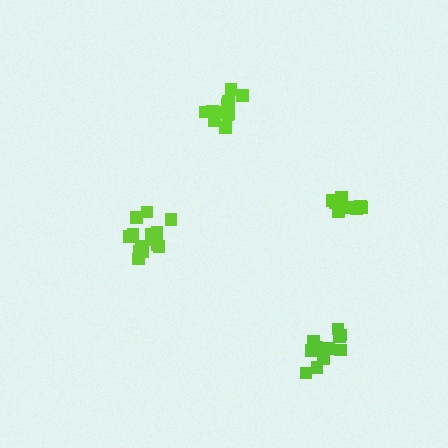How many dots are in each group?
Group 1: 14 dots, Group 2: 13 dots, Group 3: 13 dots, Group 4: 9 dots (49 total).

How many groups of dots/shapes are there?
There are 4 groups.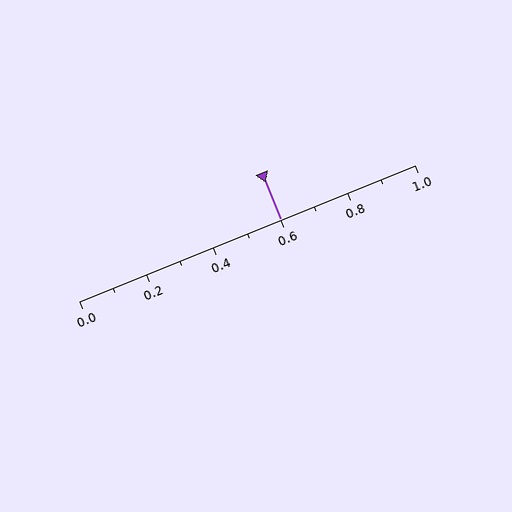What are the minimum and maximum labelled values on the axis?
The axis runs from 0.0 to 1.0.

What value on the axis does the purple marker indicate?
The marker indicates approximately 0.6.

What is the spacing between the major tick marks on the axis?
The major ticks are spaced 0.2 apart.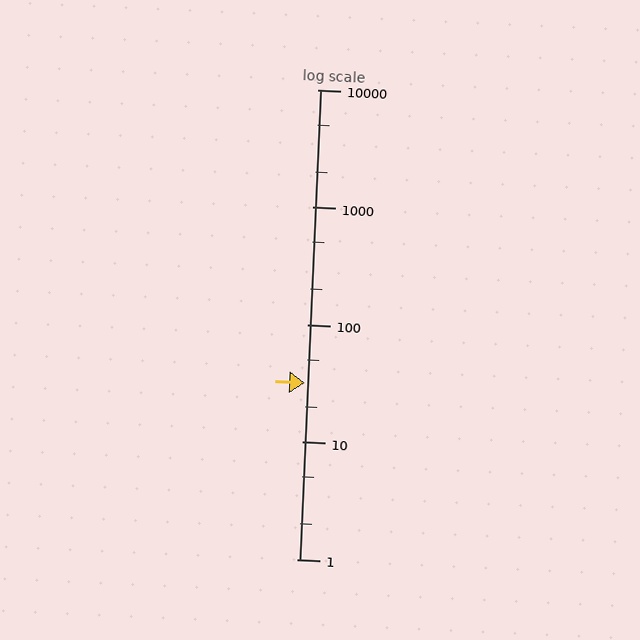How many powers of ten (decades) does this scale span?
The scale spans 4 decades, from 1 to 10000.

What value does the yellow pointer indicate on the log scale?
The pointer indicates approximately 32.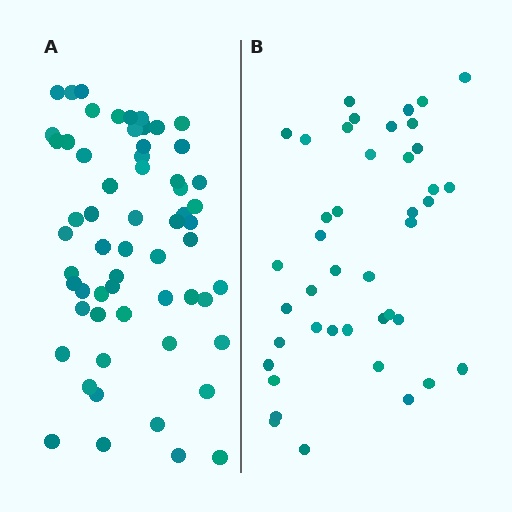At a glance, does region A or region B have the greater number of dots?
Region A (the left region) has more dots.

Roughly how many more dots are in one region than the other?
Region A has approximately 20 more dots than region B.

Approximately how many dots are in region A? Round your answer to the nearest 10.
About 60 dots.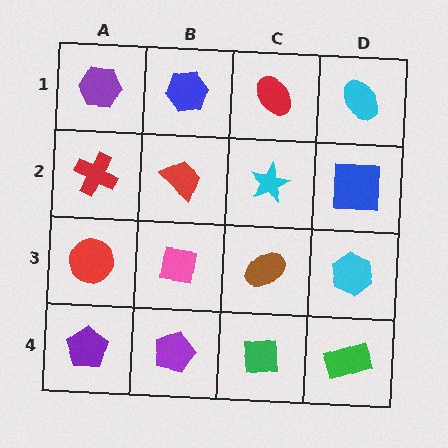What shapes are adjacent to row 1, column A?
A red cross (row 2, column A), a blue hexagon (row 1, column B).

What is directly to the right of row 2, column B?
A cyan star.